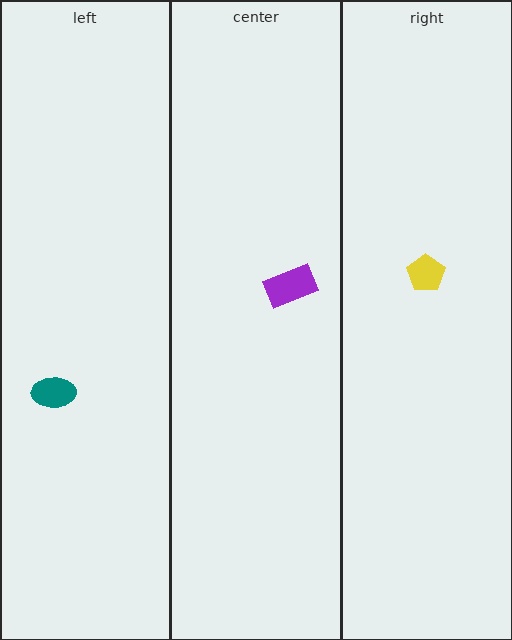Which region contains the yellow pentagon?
The right region.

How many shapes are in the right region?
1.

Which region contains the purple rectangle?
The center region.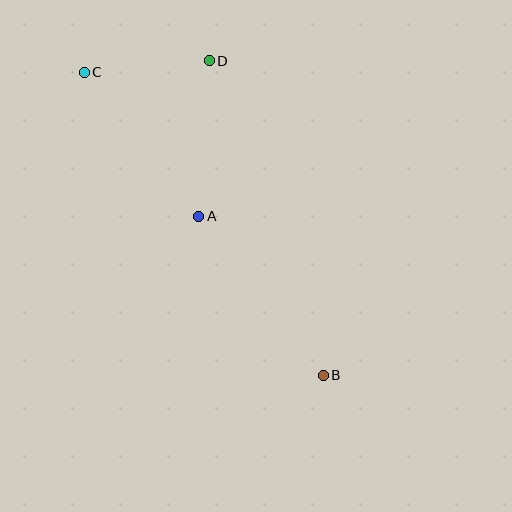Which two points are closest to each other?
Points C and D are closest to each other.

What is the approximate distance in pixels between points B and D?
The distance between B and D is approximately 335 pixels.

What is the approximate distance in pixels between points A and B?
The distance between A and B is approximately 202 pixels.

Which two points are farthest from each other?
Points B and C are farthest from each other.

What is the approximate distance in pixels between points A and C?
The distance between A and C is approximately 184 pixels.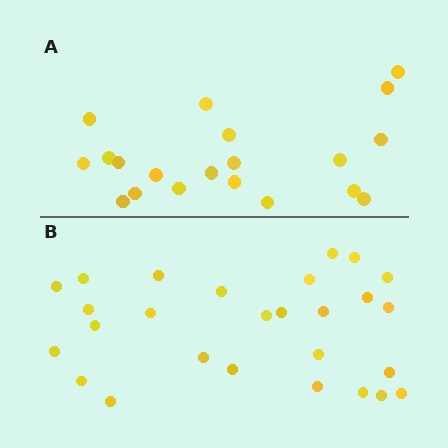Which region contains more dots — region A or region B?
Region B (the bottom region) has more dots.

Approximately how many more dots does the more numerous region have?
Region B has roughly 8 or so more dots than region A.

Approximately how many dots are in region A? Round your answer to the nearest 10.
About 20 dots.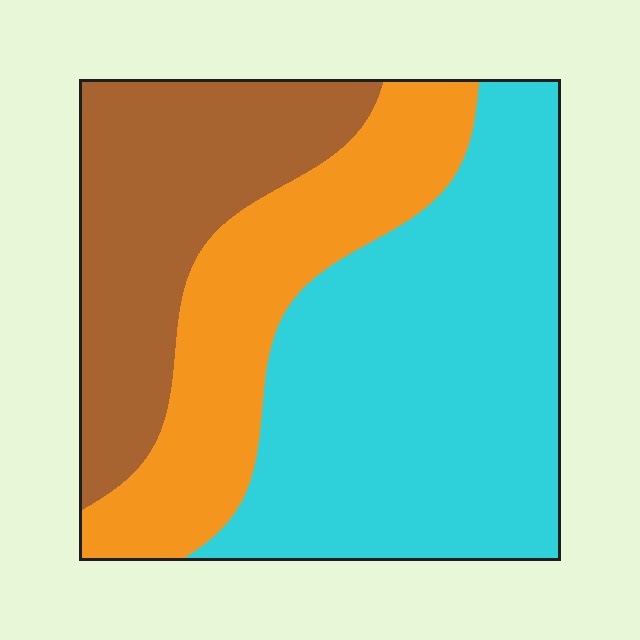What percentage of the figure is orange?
Orange covers around 25% of the figure.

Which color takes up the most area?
Cyan, at roughly 50%.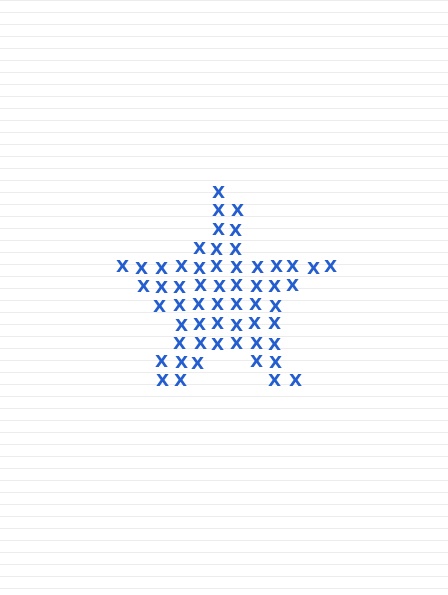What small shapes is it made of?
It is made of small letter X's.